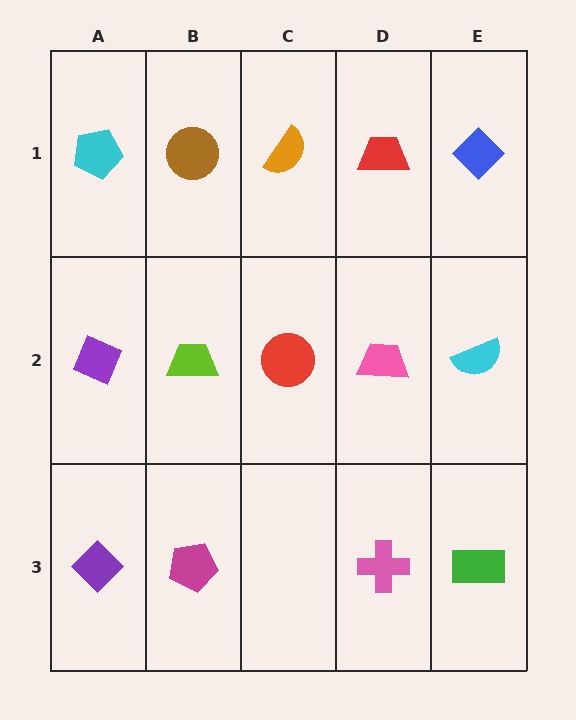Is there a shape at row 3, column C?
No, that cell is empty.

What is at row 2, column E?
A cyan semicircle.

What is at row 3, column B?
A magenta pentagon.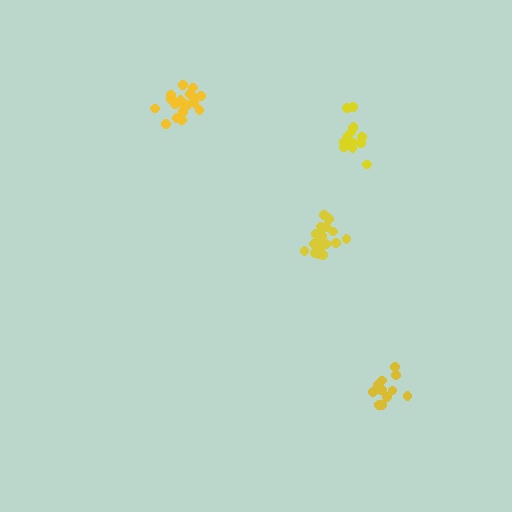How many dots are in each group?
Group 1: 14 dots, Group 2: 19 dots, Group 3: 13 dots, Group 4: 19 dots (65 total).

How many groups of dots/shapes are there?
There are 4 groups.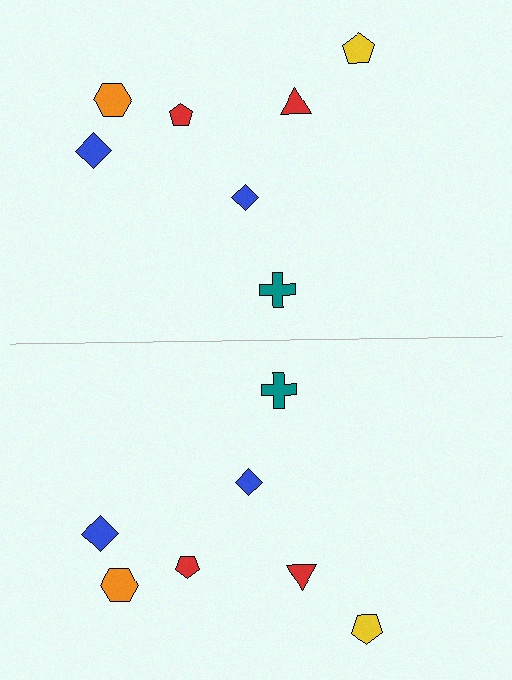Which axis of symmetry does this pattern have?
The pattern has a horizontal axis of symmetry running through the center of the image.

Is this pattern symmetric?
Yes, this pattern has bilateral (reflection) symmetry.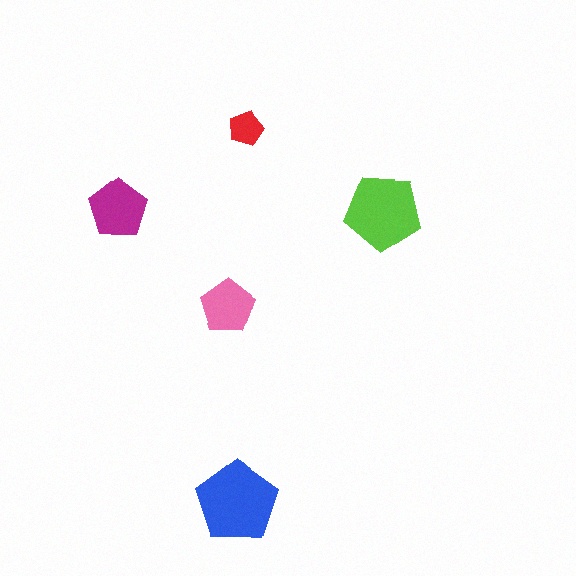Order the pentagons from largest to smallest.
the blue one, the lime one, the magenta one, the pink one, the red one.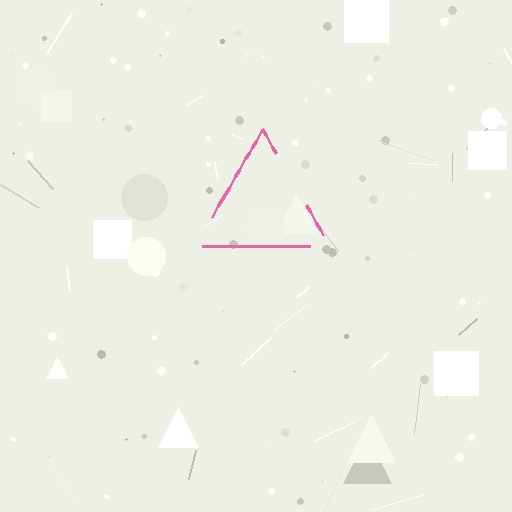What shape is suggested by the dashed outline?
The dashed outline suggests a triangle.